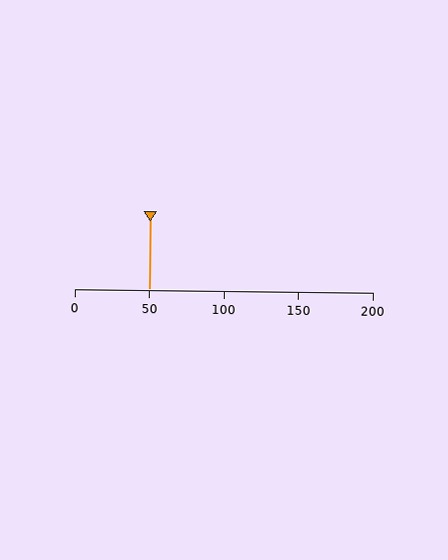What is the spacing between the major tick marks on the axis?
The major ticks are spaced 50 apart.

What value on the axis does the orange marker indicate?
The marker indicates approximately 50.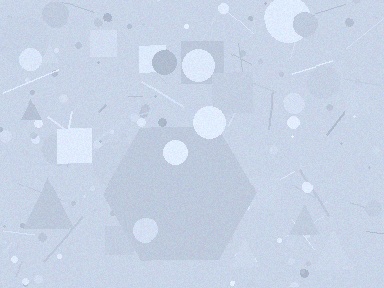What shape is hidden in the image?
A hexagon is hidden in the image.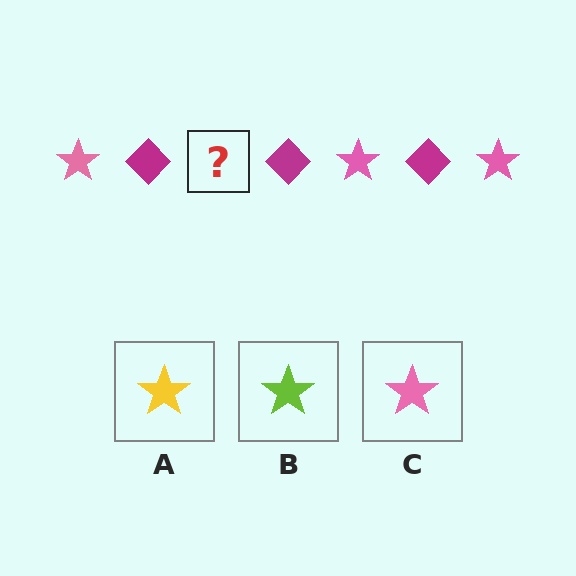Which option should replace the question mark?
Option C.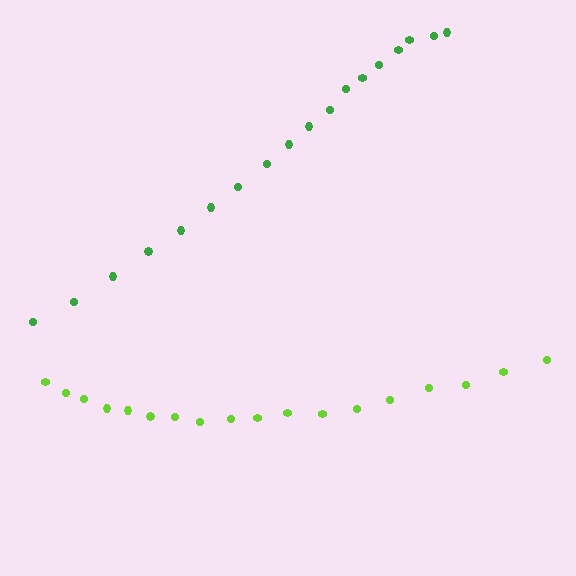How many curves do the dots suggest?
There are 2 distinct paths.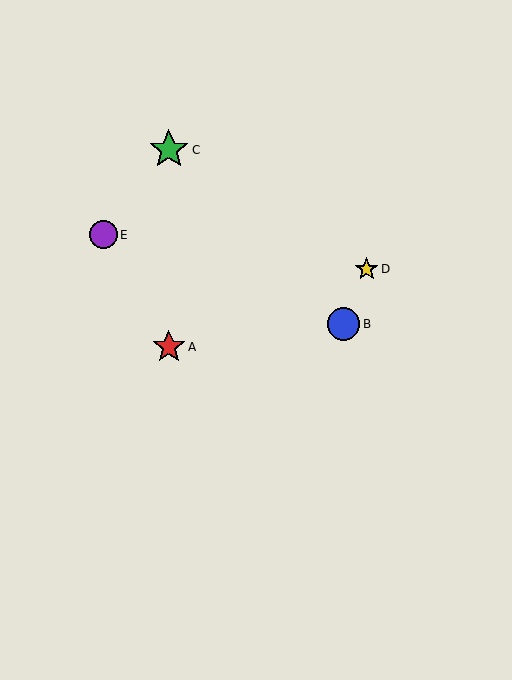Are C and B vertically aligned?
No, C is at x≈169 and B is at x≈344.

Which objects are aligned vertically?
Objects A, C are aligned vertically.